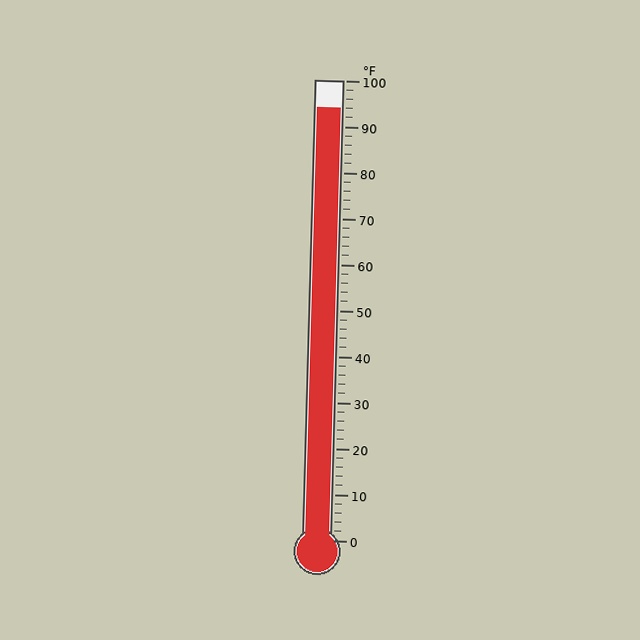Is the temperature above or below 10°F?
The temperature is above 10°F.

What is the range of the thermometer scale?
The thermometer scale ranges from 0°F to 100°F.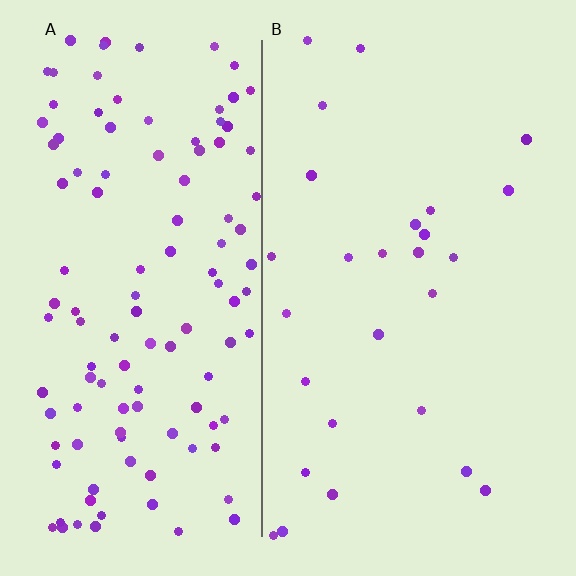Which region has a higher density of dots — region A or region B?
A (the left).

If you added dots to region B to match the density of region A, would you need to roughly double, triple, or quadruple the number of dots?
Approximately quadruple.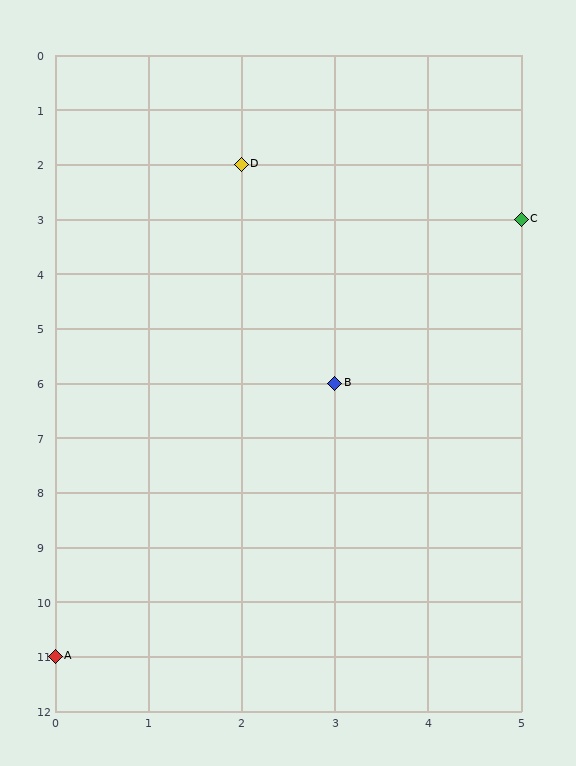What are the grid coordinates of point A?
Point A is at grid coordinates (0, 11).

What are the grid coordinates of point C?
Point C is at grid coordinates (5, 3).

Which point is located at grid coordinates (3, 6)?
Point B is at (3, 6).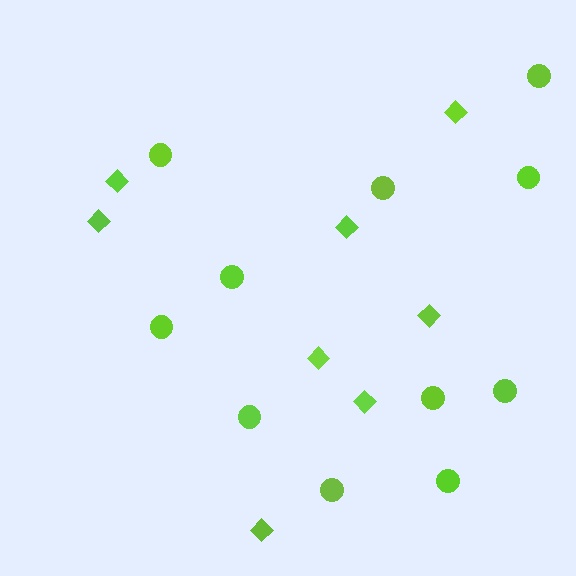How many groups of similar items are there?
There are 2 groups: one group of diamonds (8) and one group of circles (11).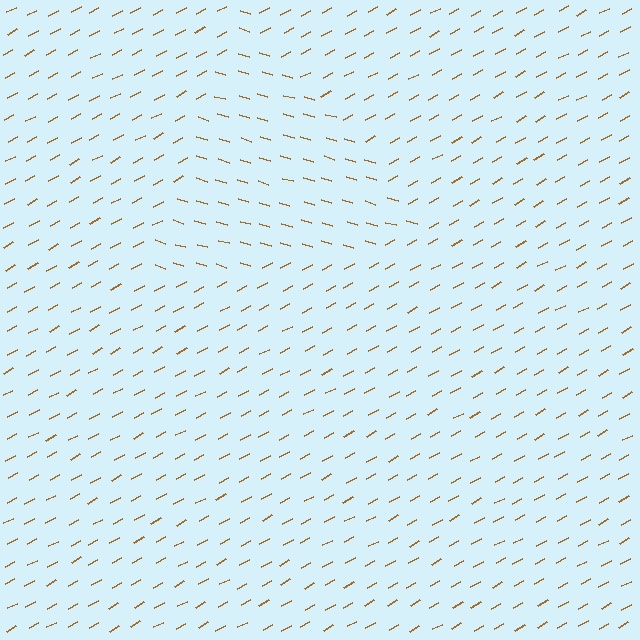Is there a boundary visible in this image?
Yes, there is a texture boundary formed by a change in line orientation.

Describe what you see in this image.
The image is filled with small brown line segments. A triangle region in the image has lines oriented differently from the surrounding lines, creating a visible texture boundary.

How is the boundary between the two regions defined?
The boundary is defined purely by a change in line orientation (approximately 45 degrees difference). All lines are the same color and thickness.